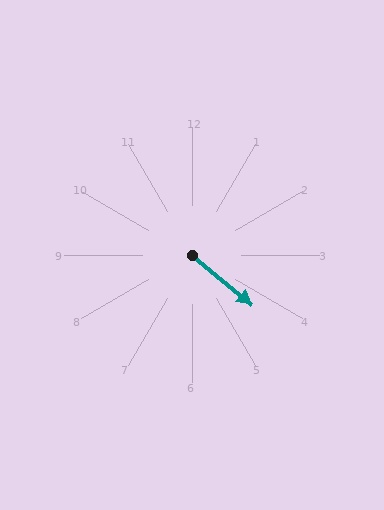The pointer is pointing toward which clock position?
Roughly 4 o'clock.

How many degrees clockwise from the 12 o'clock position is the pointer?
Approximately 130 degrees.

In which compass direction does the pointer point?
Southeast.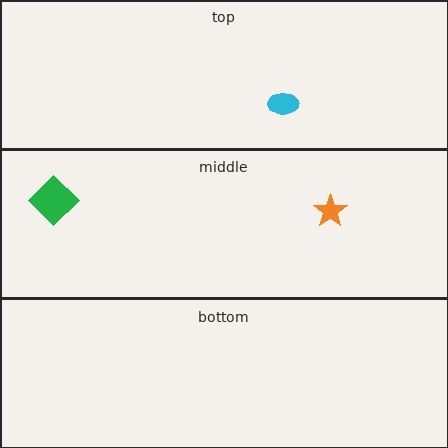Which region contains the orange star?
The middle region.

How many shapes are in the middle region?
2.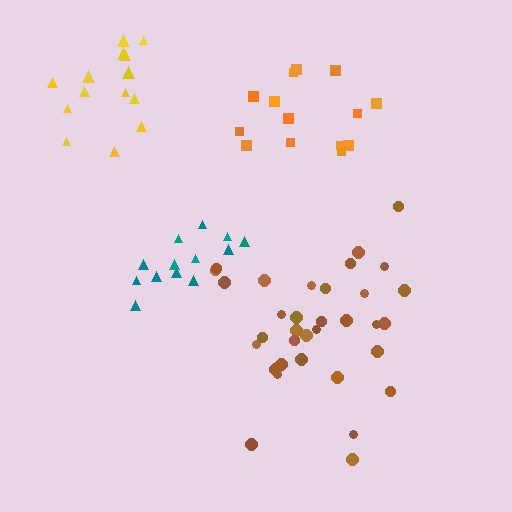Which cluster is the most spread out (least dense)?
Teal.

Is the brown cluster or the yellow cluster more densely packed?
Yellow.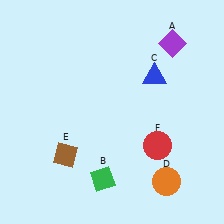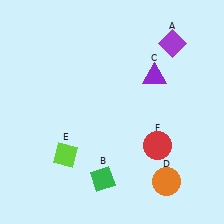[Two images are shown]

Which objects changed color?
C changed from blue to purple. E changed from brown to lime.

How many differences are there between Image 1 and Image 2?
There are 2 differences between the two images.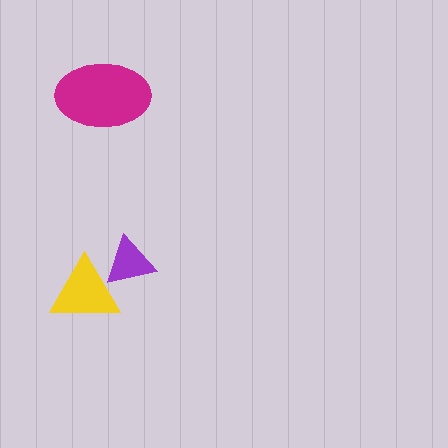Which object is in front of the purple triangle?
The yellow triangle is in front of the purple triangle.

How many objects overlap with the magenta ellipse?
0 objects overlap with the magenta ellipse.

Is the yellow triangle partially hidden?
No, no other shape covers it.